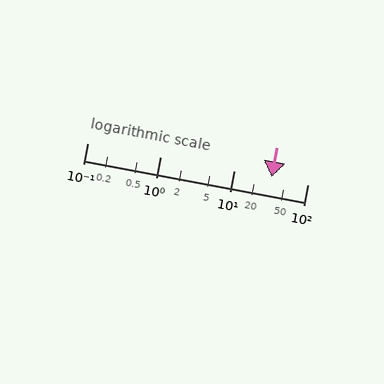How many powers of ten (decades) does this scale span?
The scale spans 3 decades, from 0.1 to 100.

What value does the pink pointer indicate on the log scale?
The pointer indicates approximately 32.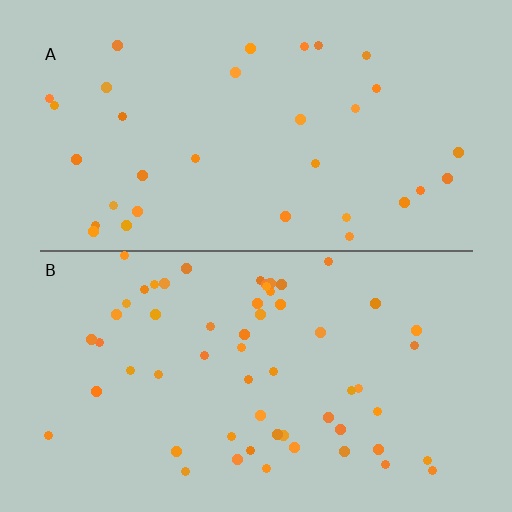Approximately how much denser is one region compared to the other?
Approximately 1.8× — region B over region A.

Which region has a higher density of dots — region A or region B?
B (the bottom).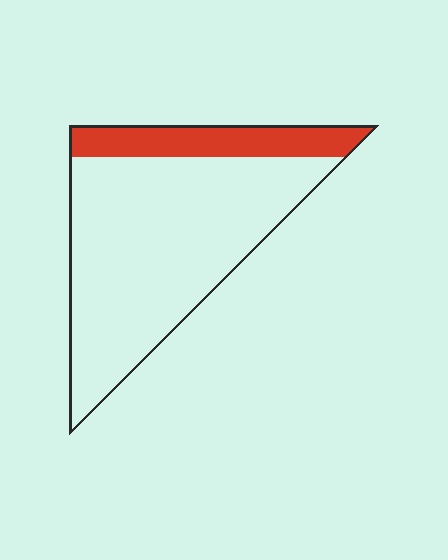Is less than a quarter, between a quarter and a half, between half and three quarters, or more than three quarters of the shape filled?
Less than a quarter.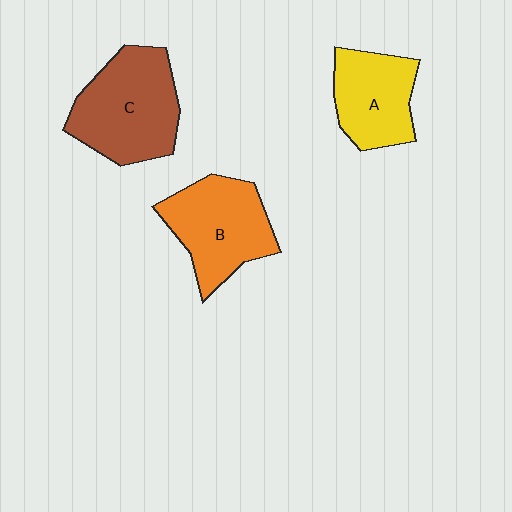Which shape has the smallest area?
Shape A (yellow).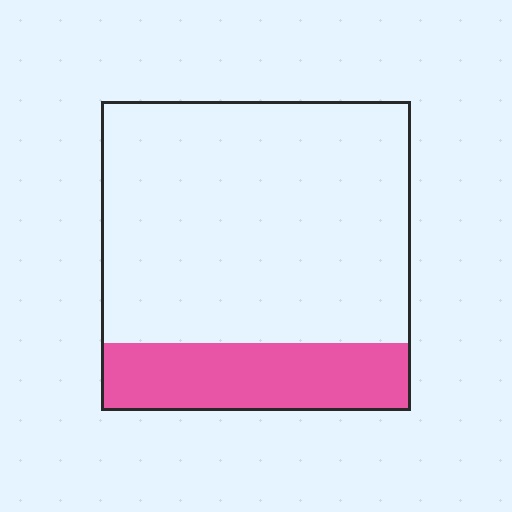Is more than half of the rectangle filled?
No.